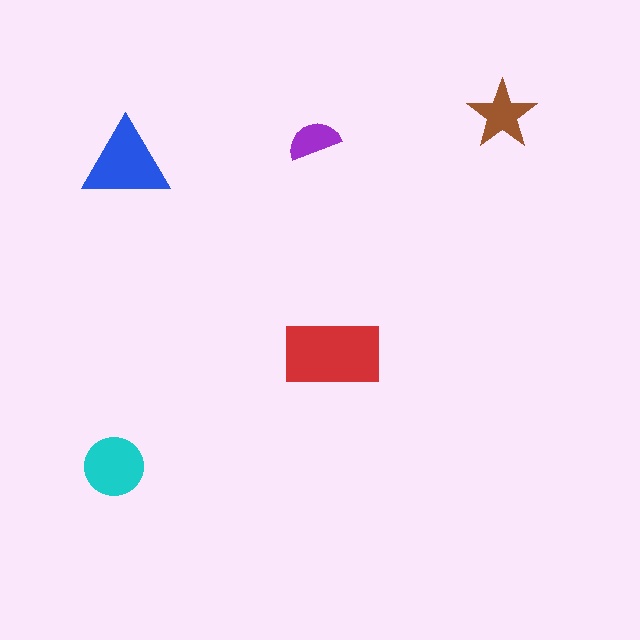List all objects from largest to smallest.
The red rectangle, the blue triangle, the cyan circle, the brown star, the purple semicircle.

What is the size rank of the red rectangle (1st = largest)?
1st.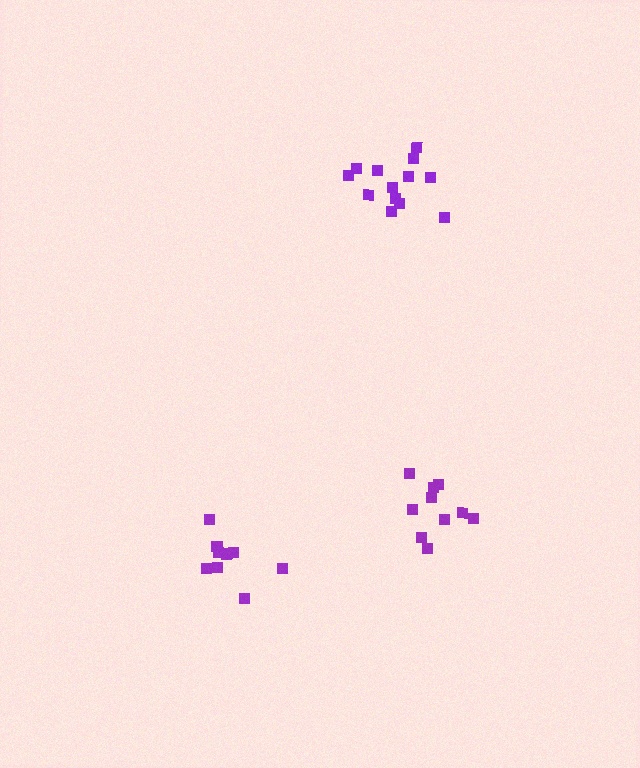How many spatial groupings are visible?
There are 3 spatial groupings.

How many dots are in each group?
Group 1: 10 dots, Group 2: 13 dots, Group 3: 10 dots (33 total).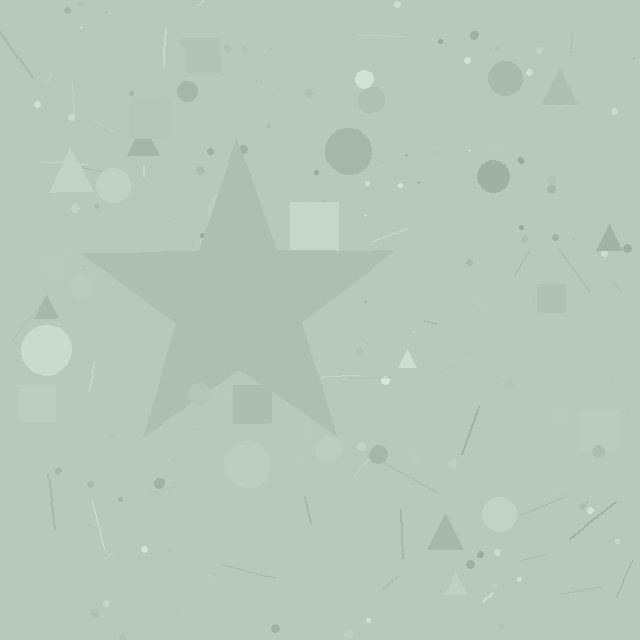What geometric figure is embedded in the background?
A star is embedded in the background.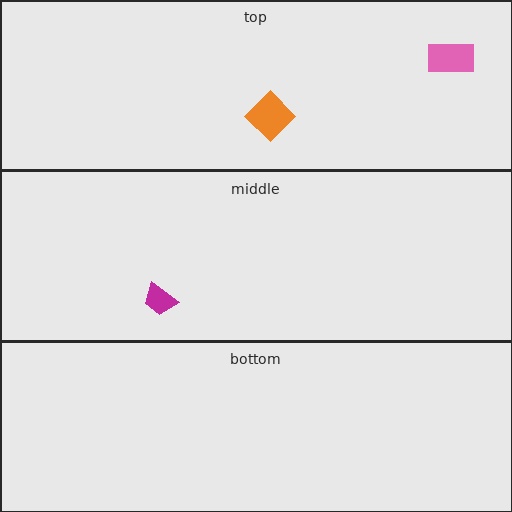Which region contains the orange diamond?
The top region.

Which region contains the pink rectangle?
The top region.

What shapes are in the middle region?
The magenta trapezoid.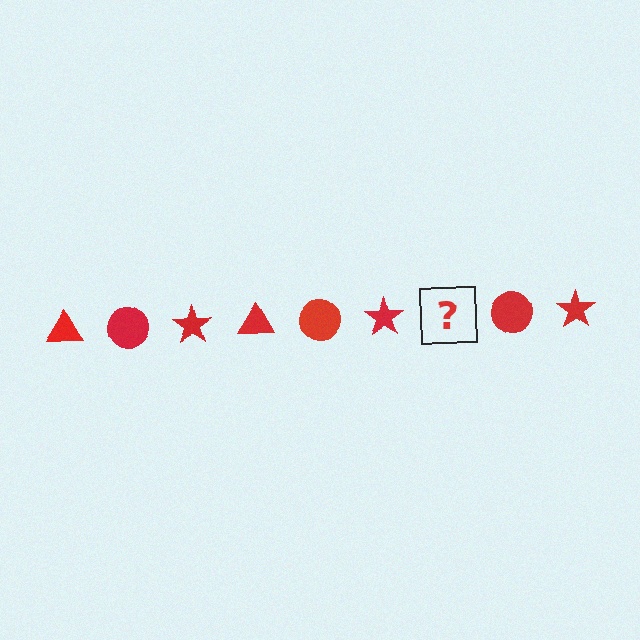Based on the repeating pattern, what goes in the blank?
The blank should be a red triangle.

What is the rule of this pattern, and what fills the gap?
The rule is that the pattern cycles through triangle, circle, star shapes in red. The gap should be filled with a red triangle.